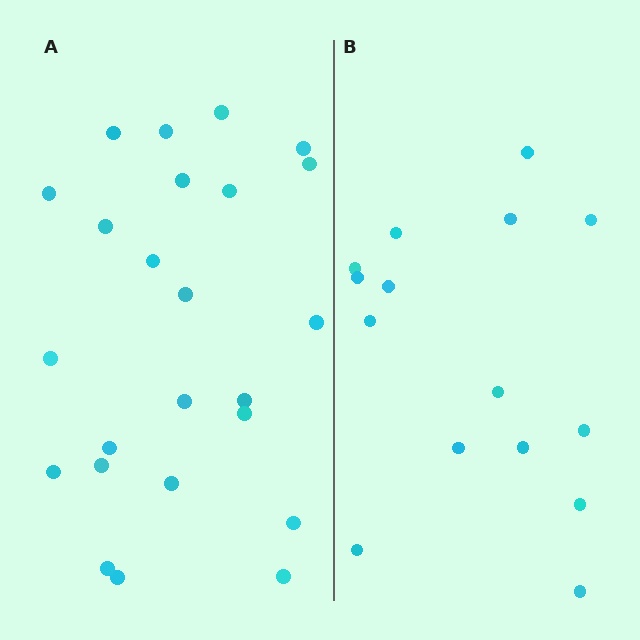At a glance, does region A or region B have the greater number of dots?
Region A (the left region) has more dots.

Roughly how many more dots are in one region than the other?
Region A has roughly 8 or so more dots than region B.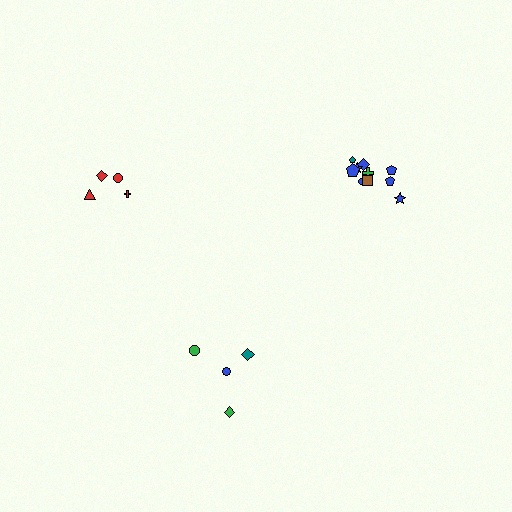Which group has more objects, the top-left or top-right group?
The top-right group.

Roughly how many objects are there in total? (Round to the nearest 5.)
Roughly 20 objects in total.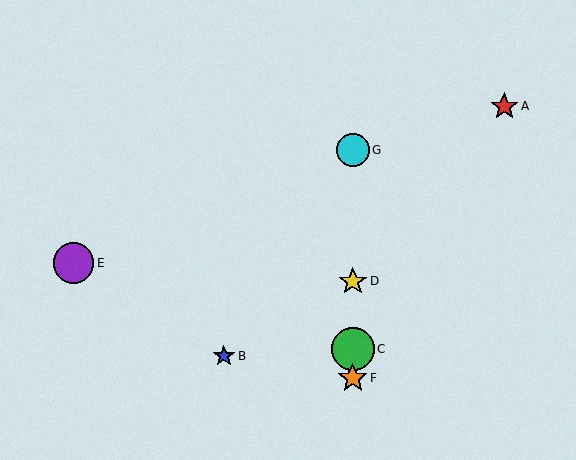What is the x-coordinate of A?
Object A is at x≈504.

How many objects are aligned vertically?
4 objects (C, D, F, G) are aligned vertically.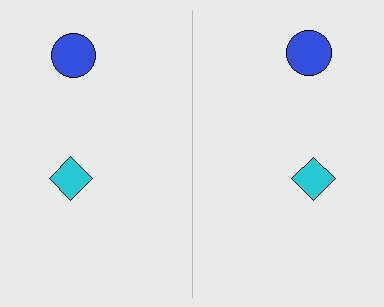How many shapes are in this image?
There are 4 shapes in this image.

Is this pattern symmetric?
Yes, this pattern has bilateral (reflection) symmetry.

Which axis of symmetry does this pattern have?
The pattern has a vertical axis of symmetry running through the center of the image.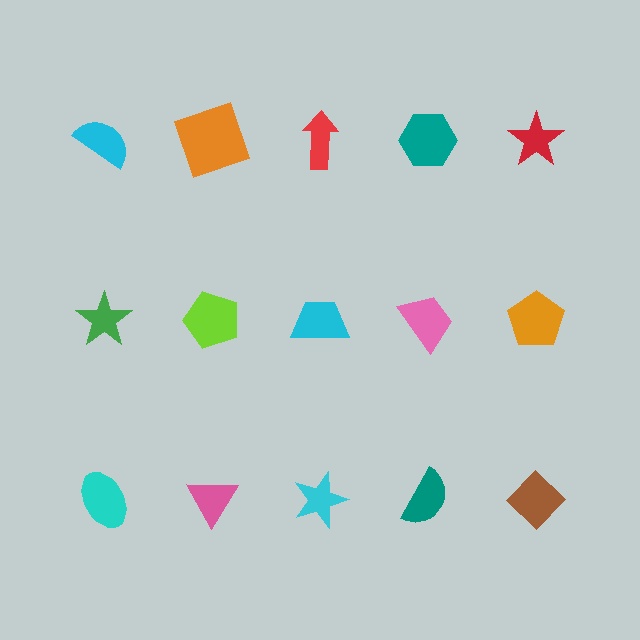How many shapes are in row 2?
5 shapes.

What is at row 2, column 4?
A pink trapezoid.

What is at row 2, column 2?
A lime pentagon.